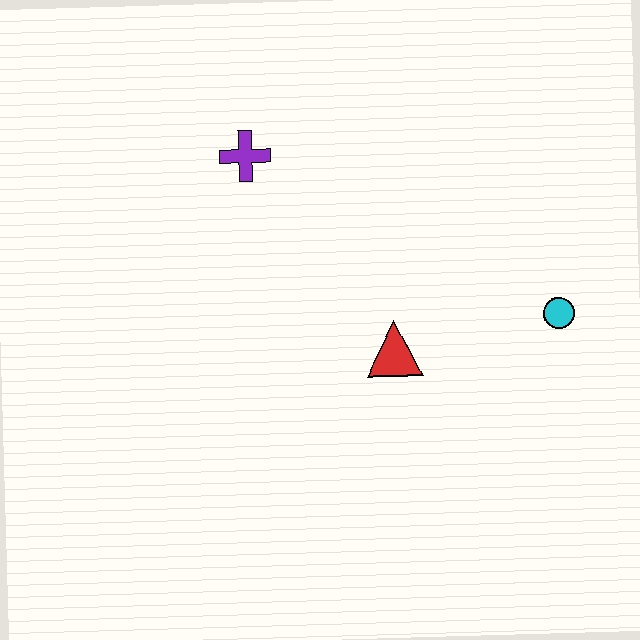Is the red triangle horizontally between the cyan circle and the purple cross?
Yes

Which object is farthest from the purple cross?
The cyan circle is farthest from the purple cross.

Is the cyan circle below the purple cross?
Yes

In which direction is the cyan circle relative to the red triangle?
The cyan circle is to the right of the red triangle.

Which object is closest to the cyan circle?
The red triangle is closest to the cyan circle.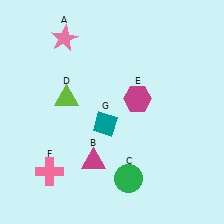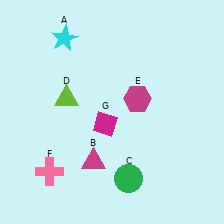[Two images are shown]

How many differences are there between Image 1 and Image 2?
There are 2 differences between the two images.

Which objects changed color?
A changed from pink to cyan. G changed from teal to magenta.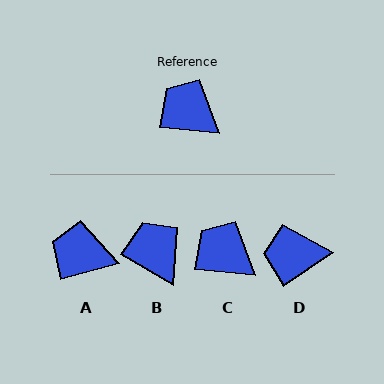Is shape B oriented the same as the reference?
No, it is off by about 25 degrees.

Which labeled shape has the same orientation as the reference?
C.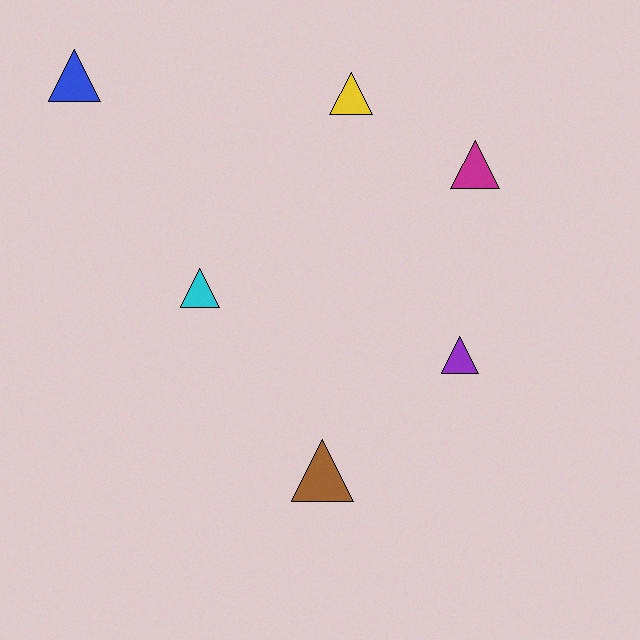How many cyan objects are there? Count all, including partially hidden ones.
There is 1 cyan object.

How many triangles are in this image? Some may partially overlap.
There are 6 triangles.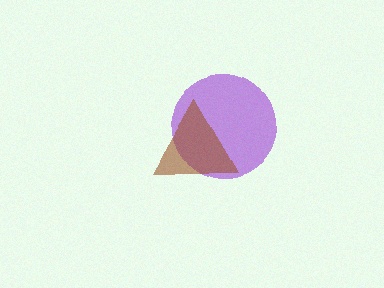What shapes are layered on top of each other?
The layered shapes are: a purple circle, a brown triangle.